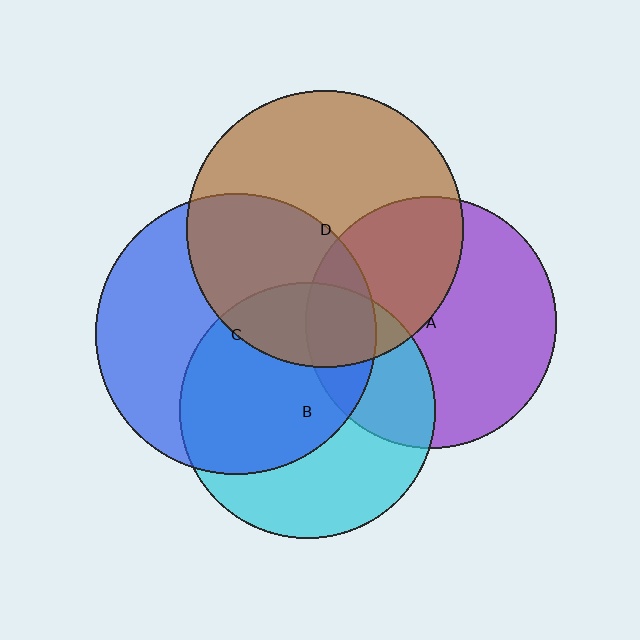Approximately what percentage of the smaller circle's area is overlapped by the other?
Approximately 40%.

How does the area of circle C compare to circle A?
Approximately 1.3 times.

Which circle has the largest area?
Circle C (blue).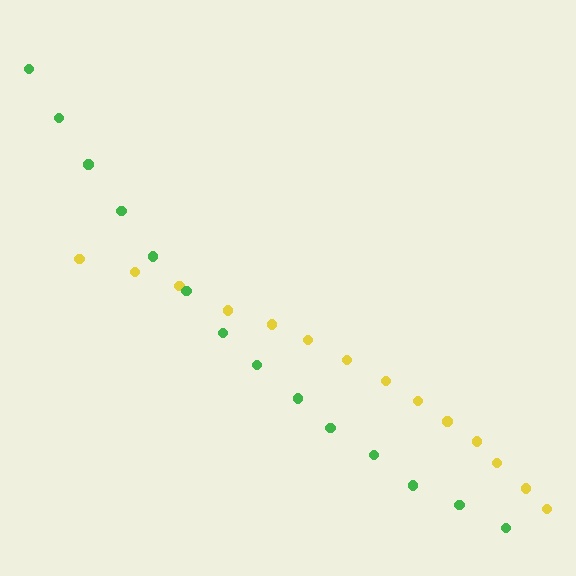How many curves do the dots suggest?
There are 2 distinct paths.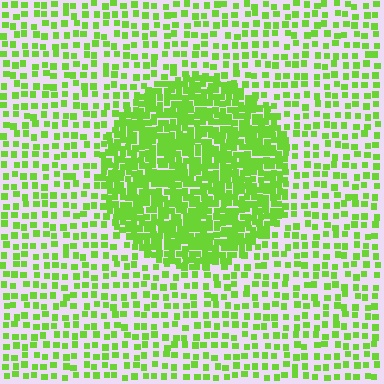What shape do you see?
I see a circle.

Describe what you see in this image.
The image contains small lime elements arranged at two different densities. A circle-shaped region is visible where the elements are more densely packed than the surrounding area.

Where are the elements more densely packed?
The elements are more densely packed inside the circle boundary.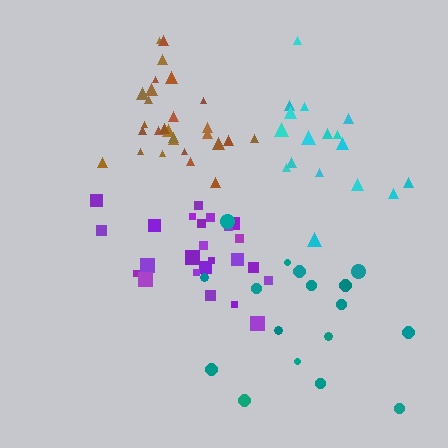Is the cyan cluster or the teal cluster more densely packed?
Cyan.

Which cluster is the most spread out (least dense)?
Teal.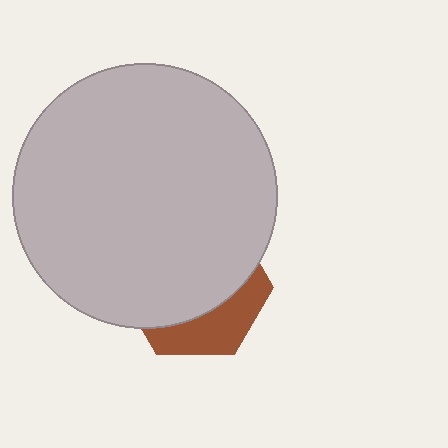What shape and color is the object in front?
The object in front is a light gray circle.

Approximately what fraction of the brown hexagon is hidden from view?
Roughly 69% of the brown hexagon is hidden behind the light gray circle.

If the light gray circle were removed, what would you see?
You would see the complete brown hexagon.